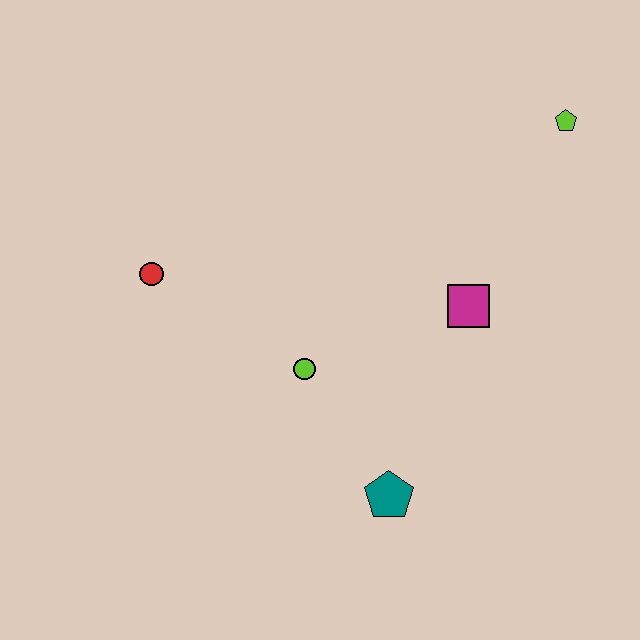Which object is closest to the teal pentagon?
The lime circle is closest to the teal pentagon.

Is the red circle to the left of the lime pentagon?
Yes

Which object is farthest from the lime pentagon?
The red circle is farthest from the lime pentagon.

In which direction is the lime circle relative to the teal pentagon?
The lime circle is above the teal pentagon.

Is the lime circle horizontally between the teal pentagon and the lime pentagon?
No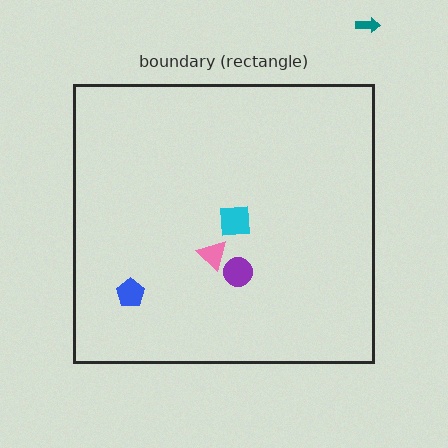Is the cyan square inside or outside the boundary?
Inside.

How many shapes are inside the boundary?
4 inside, 1 outside.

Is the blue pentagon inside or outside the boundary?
Inside.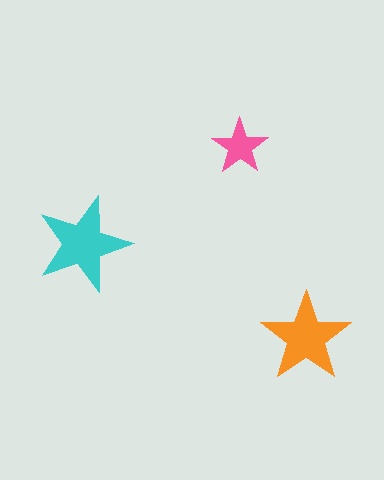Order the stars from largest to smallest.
the cyan one, the orange one, the pink one.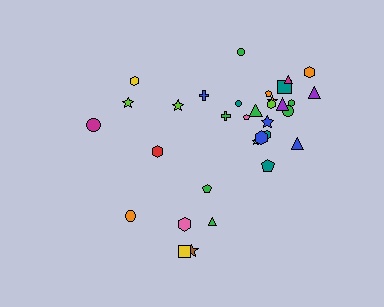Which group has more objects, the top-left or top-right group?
The top-right group.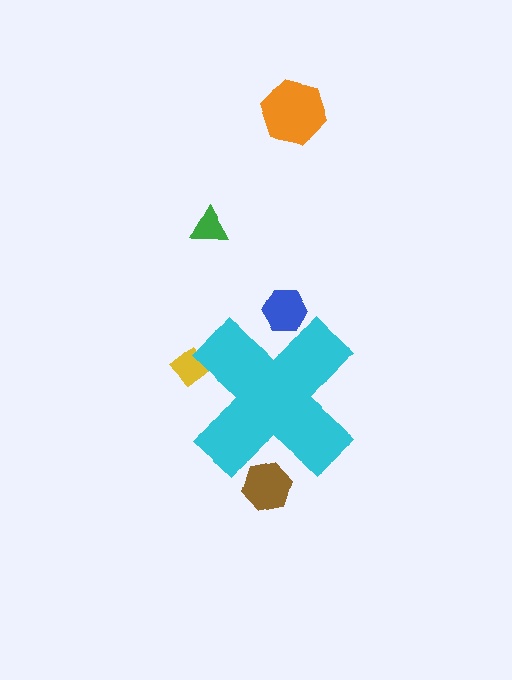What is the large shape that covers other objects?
A cyan cross.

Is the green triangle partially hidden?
No, the green triangle is fully visible.